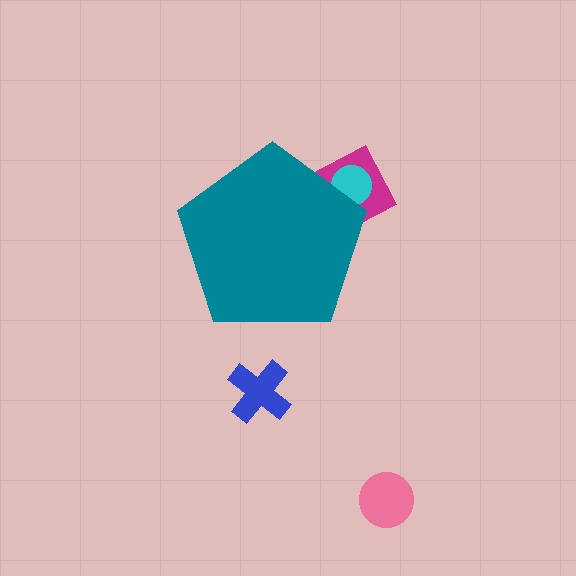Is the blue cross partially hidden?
No, the blue cross is fully visible.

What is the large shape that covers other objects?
A teal pentagon.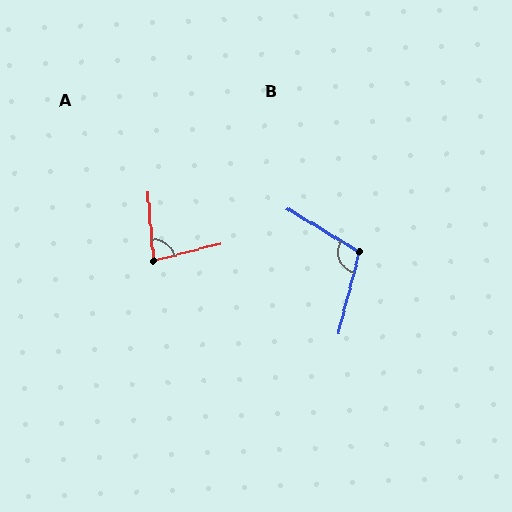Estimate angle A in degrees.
Approximately 80 degrees.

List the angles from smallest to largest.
A (80°), B (107°).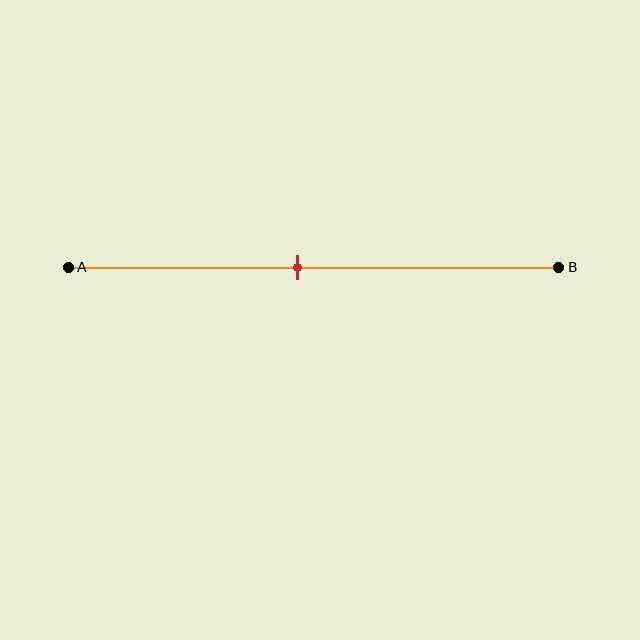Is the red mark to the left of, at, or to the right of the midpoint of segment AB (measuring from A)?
The red mark is to the left of the midpoint of segment AB.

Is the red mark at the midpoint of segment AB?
No, the mark is at about 45% from A, not at the 50% midpoint.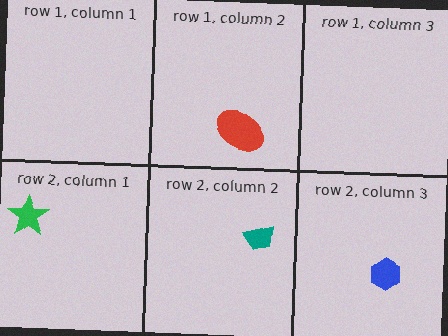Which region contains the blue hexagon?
The row 2, column 3 region.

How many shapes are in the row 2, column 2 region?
1.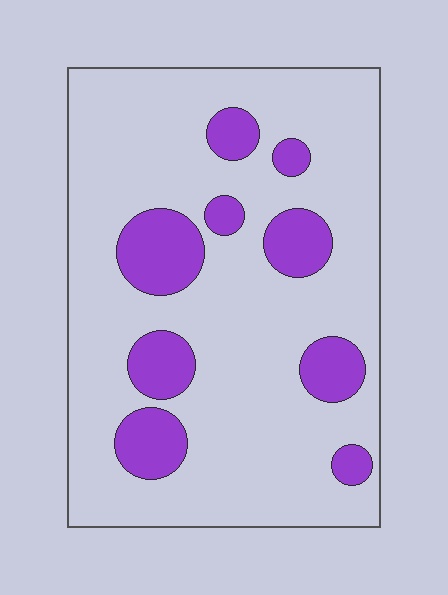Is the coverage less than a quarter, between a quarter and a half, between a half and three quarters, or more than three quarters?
Less than a quarter.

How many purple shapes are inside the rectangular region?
9.